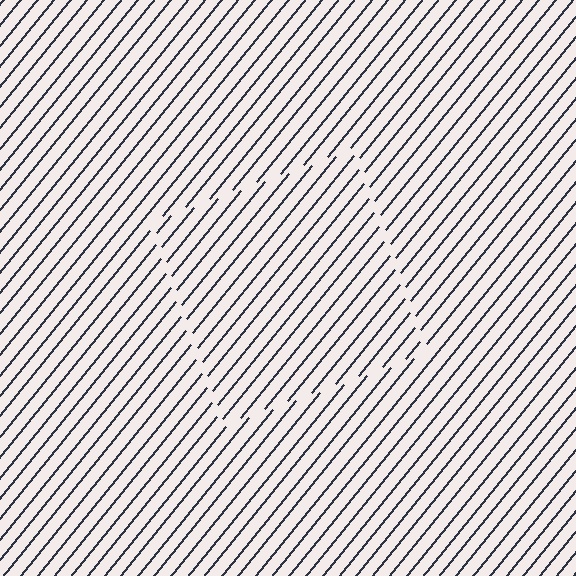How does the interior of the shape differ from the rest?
The interior of the shape contains the same grating, shifted by half a period — the contour is defined by the phase discontinuity where line-ends from the inner and outer gratings abut.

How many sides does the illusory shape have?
4 sides — the line-ends trace a square.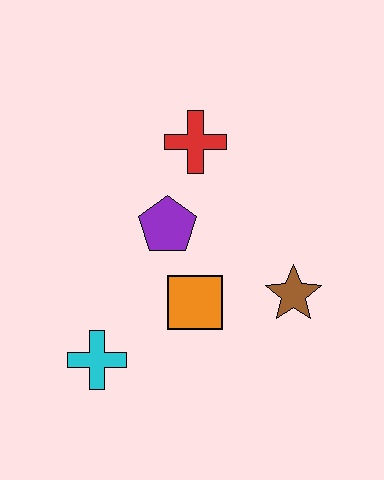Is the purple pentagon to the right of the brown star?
No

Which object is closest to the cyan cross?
The orange square is closest to the cyan cross.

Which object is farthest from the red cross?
The cyan cross is farthest from the red cross.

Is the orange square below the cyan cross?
No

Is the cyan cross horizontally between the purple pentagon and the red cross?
No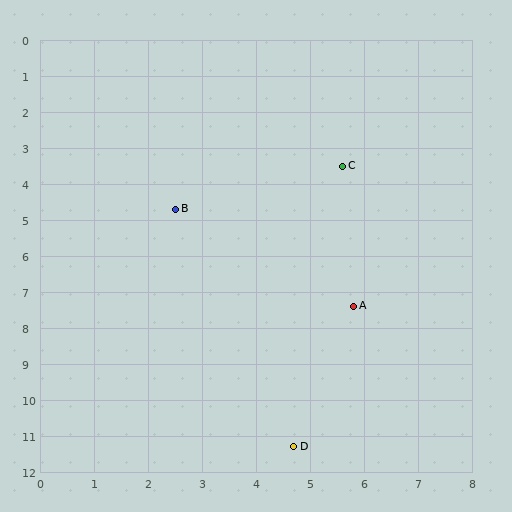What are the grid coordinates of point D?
Point D is at approximately (4.7, 11.3).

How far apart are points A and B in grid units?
Points A and B are about 4.3 grid units apart.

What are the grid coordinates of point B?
Point B is at approximately (2.5, 4.7).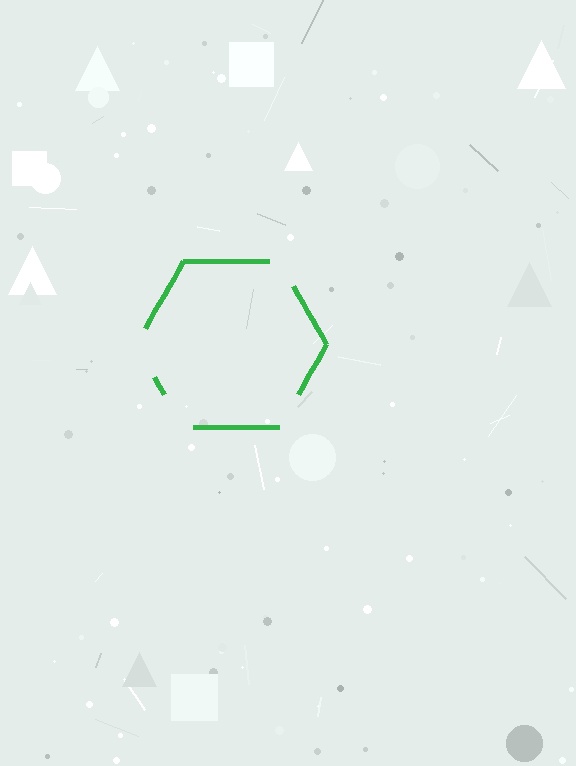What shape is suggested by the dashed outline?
The dashed outline suggests a hexagon.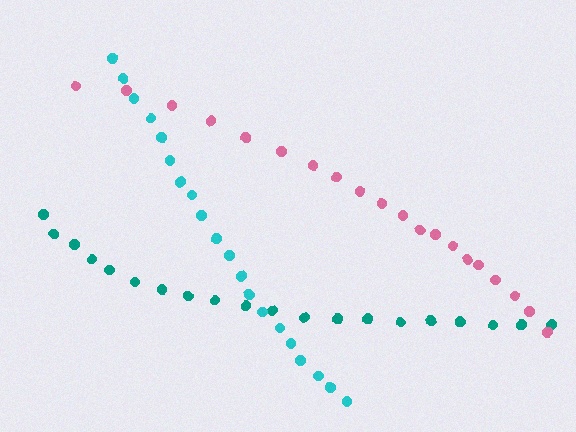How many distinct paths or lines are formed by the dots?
There are 3 distinct paths.